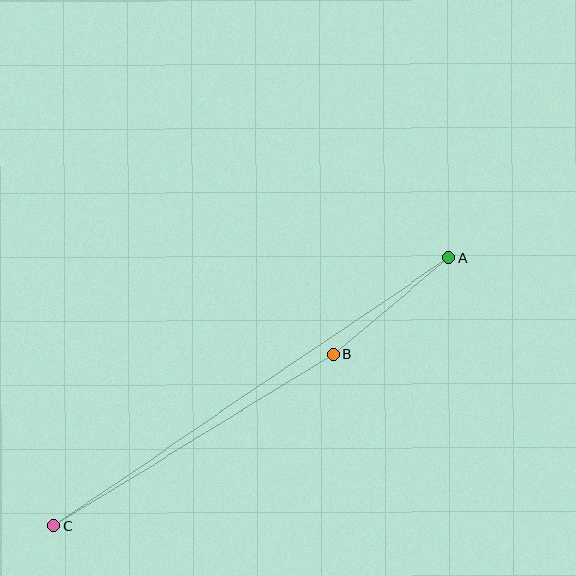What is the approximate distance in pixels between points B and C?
The distance between B and C is approximately 328 pixels.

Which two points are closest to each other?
Points A and B are closest to each other.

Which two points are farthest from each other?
Points A and C are farthest from each other.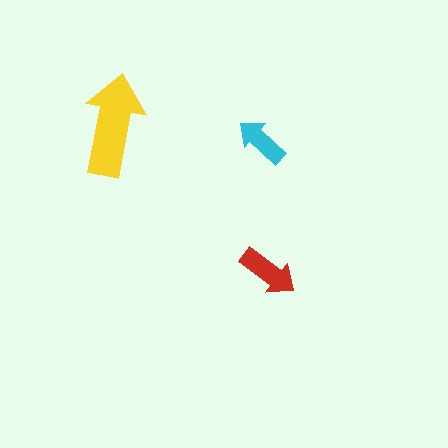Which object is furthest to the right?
The red arrow is rightmost.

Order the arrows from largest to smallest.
the yellow one, the red one, the cyan one.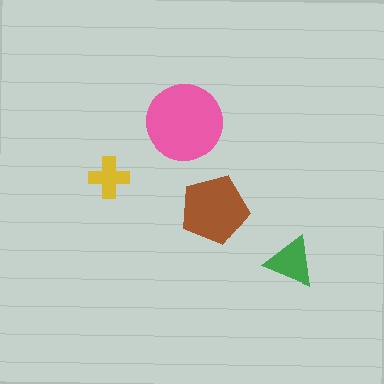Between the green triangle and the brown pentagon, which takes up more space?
The brown pentagon.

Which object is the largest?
The pink circle.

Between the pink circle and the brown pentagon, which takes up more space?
The pink circle.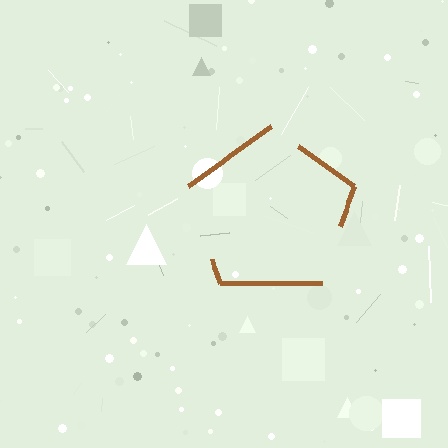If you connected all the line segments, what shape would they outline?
They would outline a pentagon.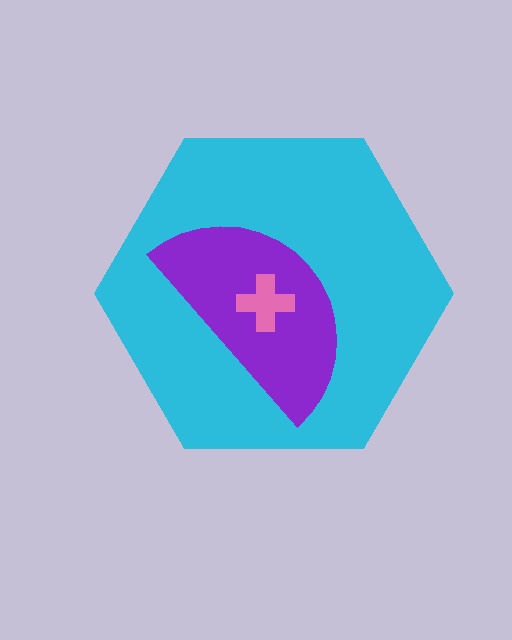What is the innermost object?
The pink cross.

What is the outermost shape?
The cyan hexagon.